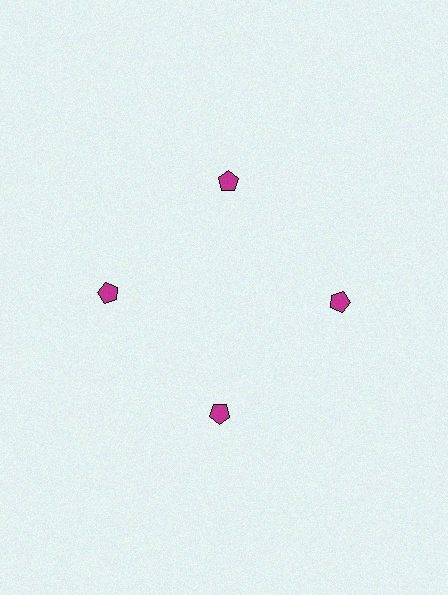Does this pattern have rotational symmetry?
Yes, this pattern has 4-fold rotational symmetry. It looks the same after rotating 90 degrees around the center.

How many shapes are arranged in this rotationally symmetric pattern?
There are 4 shapes, arranged in 4 groups of 1.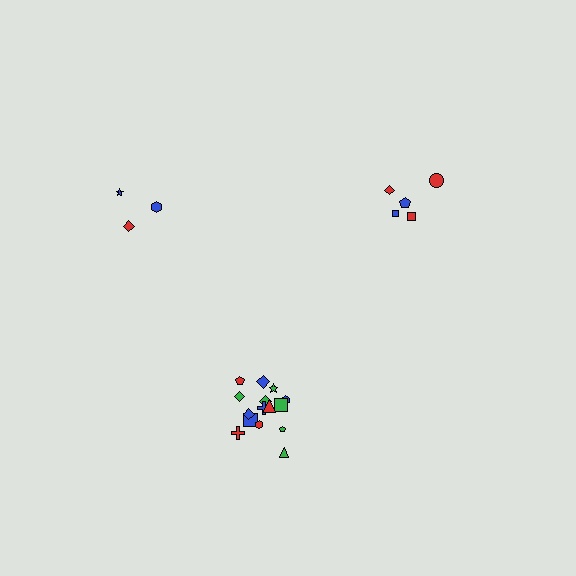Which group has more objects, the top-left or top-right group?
The top-right group.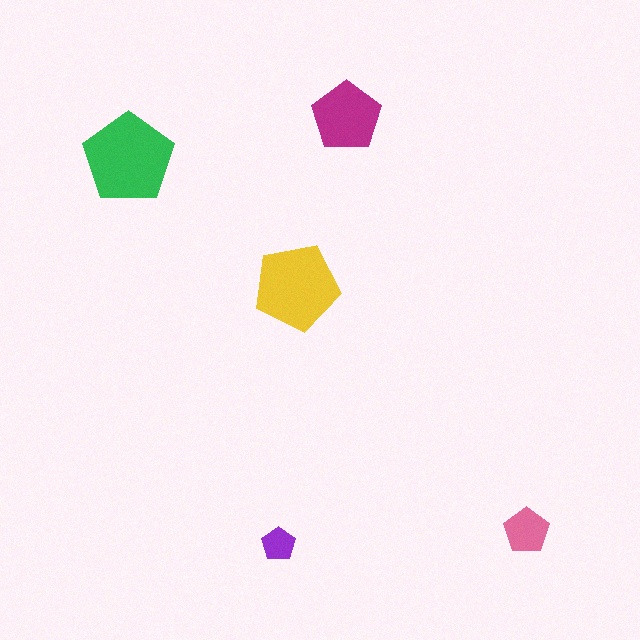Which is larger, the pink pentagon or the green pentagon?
The green one.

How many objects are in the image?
There are 5 objects in the image.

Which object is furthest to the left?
The green pentagon is leftmost.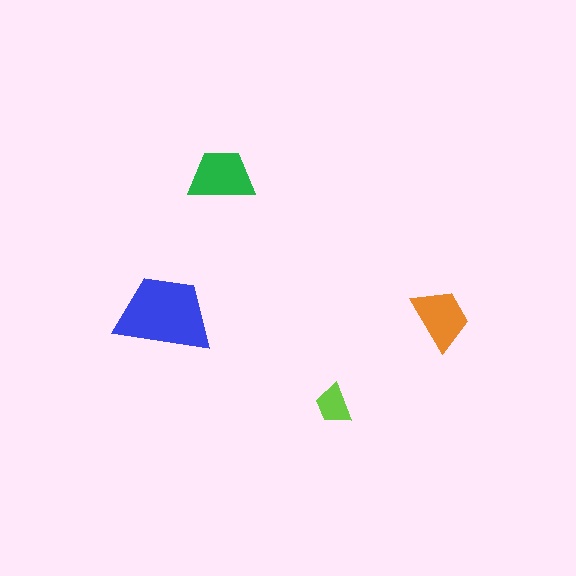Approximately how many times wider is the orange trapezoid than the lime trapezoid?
About 1.5 times wider.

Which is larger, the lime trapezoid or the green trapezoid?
The green one.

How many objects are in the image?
There are 4 objects in the image.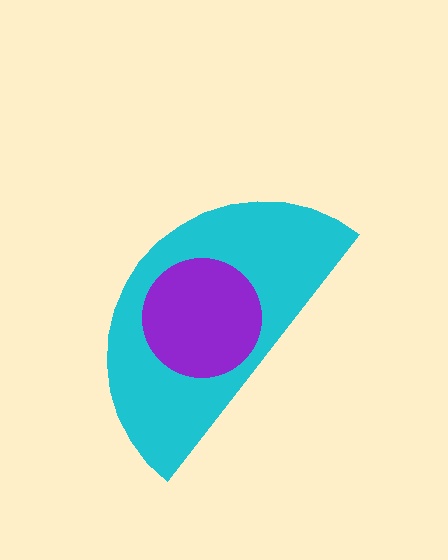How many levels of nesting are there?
2.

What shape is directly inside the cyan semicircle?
The purple circle.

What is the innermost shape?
The purple circle.